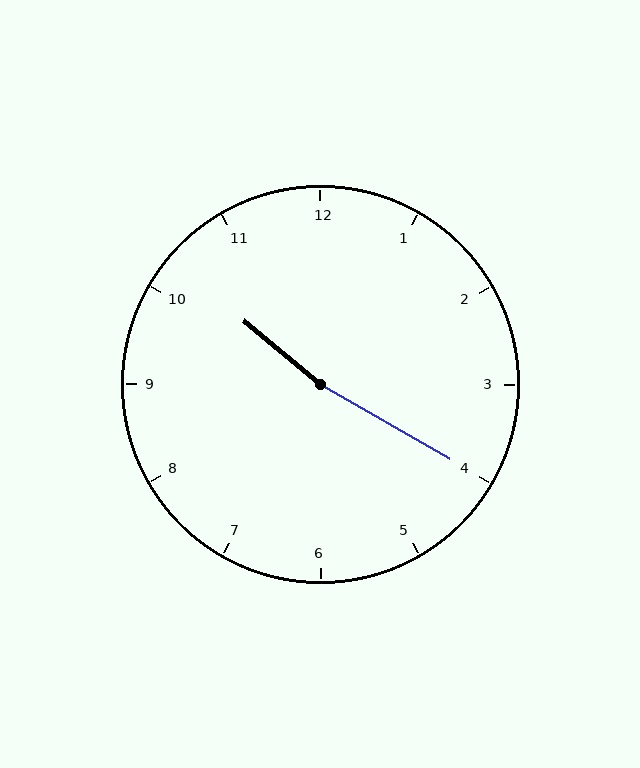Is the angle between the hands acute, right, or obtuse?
It is obtuse.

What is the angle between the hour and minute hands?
Approximately 170 degrees.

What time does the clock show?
10:20.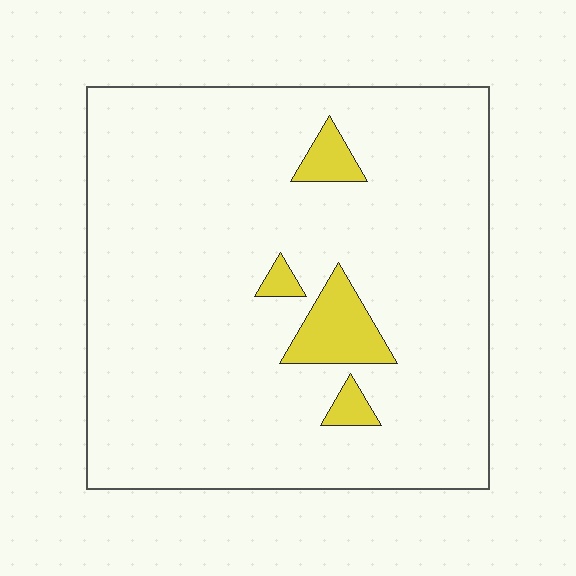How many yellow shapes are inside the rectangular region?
4.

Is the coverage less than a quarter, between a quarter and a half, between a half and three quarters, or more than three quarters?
Less than a quarter.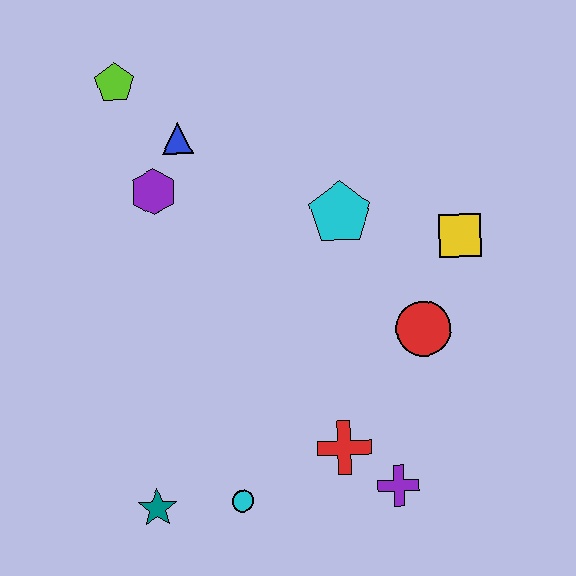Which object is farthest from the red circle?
The lime pentagon is farthest from the red circle.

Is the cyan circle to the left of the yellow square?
Yes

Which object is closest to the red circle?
The yellow square is closest to the red circle.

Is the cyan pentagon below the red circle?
No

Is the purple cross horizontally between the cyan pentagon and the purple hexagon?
No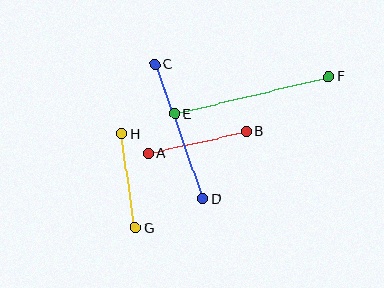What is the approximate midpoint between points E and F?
The midpoint is at approximately (252, 95) pixels.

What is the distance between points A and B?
The distance is approximately 100 pixels.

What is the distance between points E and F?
The distance is approximately 158 pixels.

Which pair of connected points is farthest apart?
Points E and F are farthest apart.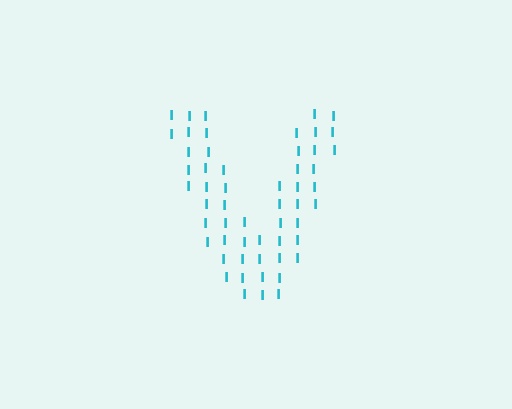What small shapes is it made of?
It is made of small letter I's.